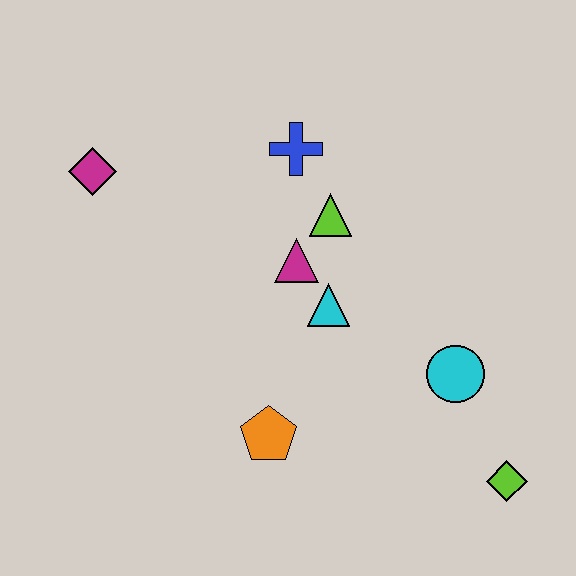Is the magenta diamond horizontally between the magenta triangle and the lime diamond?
No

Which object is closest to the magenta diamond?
The blue cross is closest to the magenta diamond.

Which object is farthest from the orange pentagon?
The magenta diamond is farthest from the orange pentagon.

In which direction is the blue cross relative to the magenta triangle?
The blue cross is above the magenta triangle.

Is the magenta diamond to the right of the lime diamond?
No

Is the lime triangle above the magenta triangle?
Yes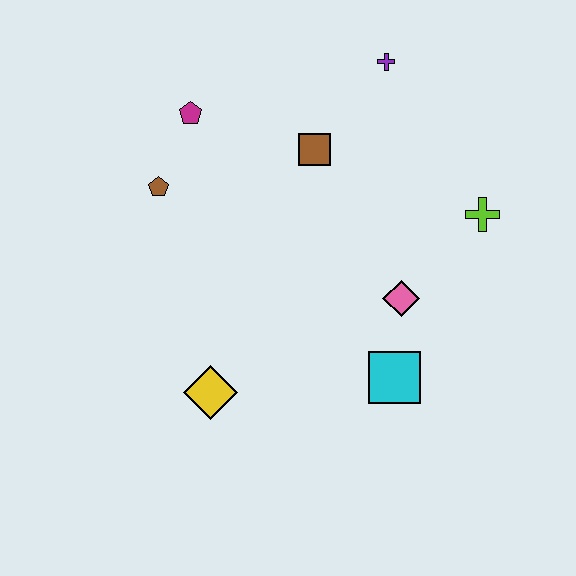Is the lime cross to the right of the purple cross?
Yes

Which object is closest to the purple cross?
The brown square is closest to the purple cross.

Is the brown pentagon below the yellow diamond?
No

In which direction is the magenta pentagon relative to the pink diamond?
The magenta pentagon is to the left of the pink diamond.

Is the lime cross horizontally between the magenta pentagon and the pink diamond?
No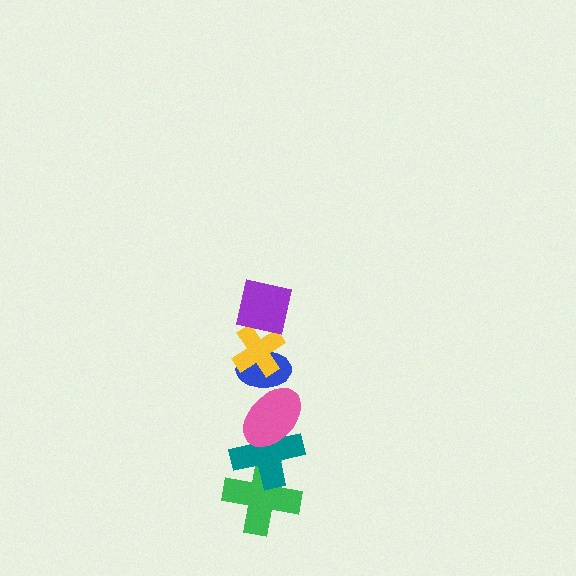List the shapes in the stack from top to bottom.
From top to bottom: the purple square, the yellow cross, the blue ellipse, the pink ellipse, the teal cross, the green cross.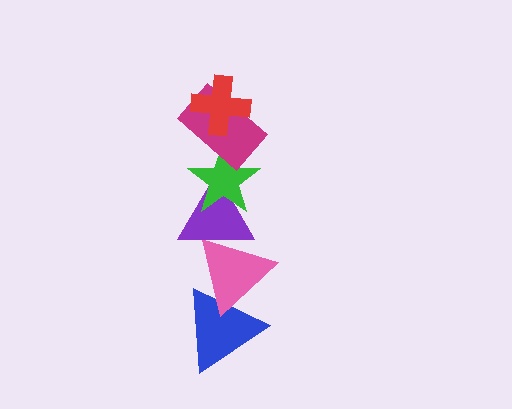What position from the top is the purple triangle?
The purple triangle is 4th from the top.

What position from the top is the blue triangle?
The blue triangle is 6th from the top.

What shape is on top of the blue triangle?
The pink triangle is on top of the blue triangle.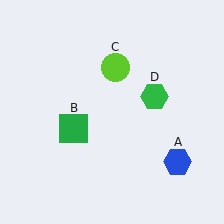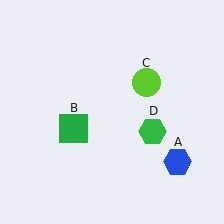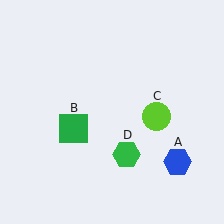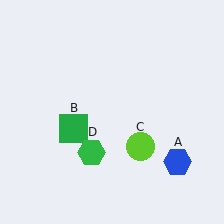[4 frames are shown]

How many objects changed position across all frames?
2 objects changed position: lime circle (object C), green hexagon (object D).